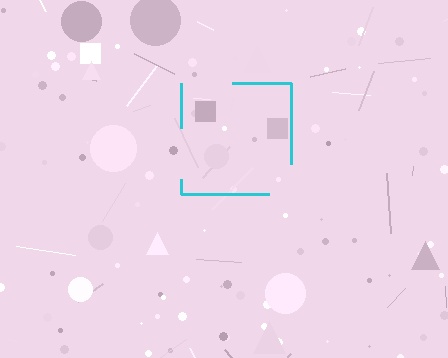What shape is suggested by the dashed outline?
The dashed outline suggests a square.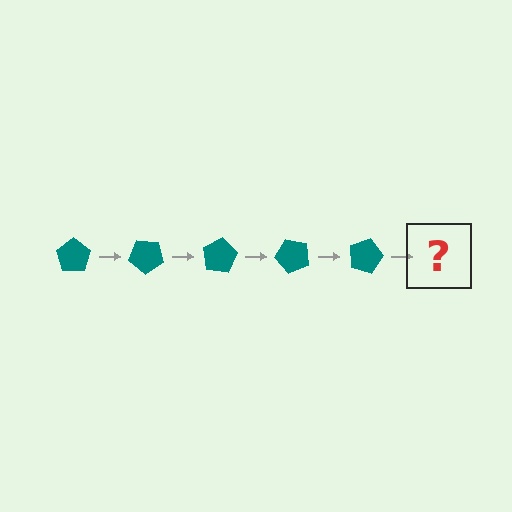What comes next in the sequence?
The next element should be a teal pentagon rotated 200 degrees.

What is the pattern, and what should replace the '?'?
The pattern is that the pentagon rotates 40 degrees each step. The '?' should be a teal pentagon rotated 200 degrees.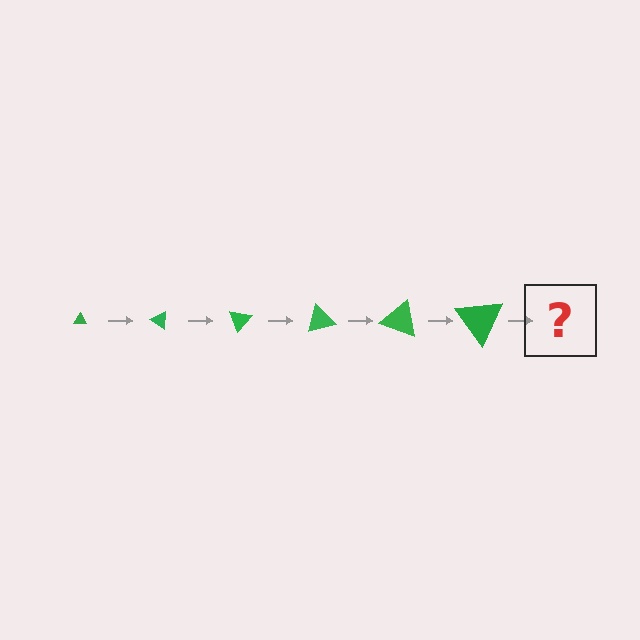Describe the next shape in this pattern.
It should be a triangle, larger than the previous one and rotated 210 degrees from the start.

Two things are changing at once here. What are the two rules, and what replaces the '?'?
The two rules are that the triangle grows larger each step and it rotates 35 degrees each step. The '?' should be a triangle, larger than the previous one and rotated 210 degrees from the start.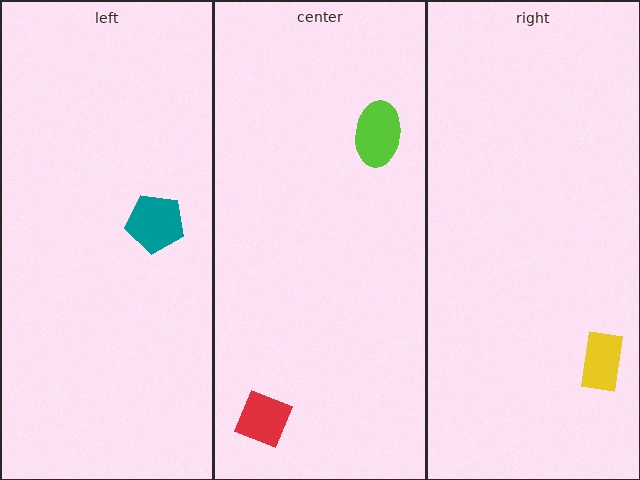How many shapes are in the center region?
2.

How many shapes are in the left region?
1.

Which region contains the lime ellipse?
The center region.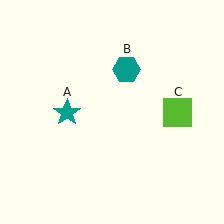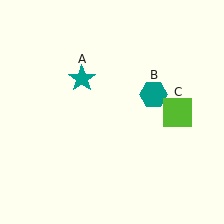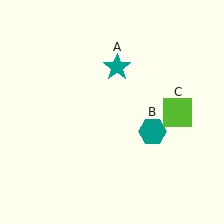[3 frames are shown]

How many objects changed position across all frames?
2 objects changed position: teal star (object A), teal hexagon (object B).